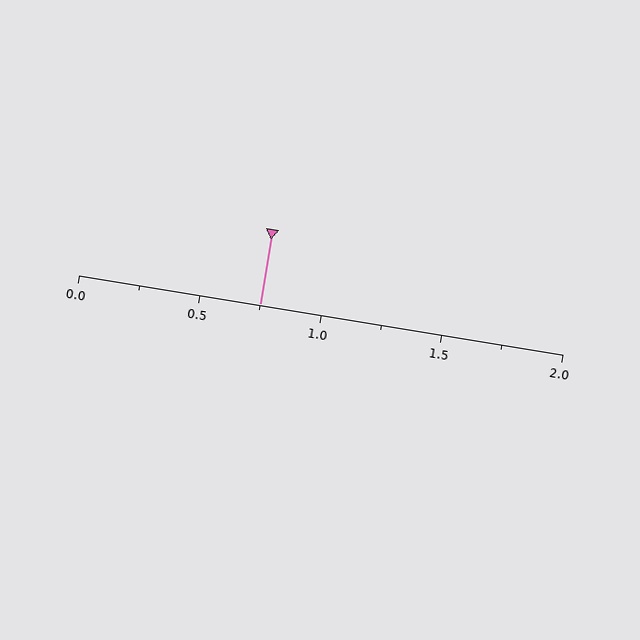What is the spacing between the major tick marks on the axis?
The major ticks are spaced 0.5 apart.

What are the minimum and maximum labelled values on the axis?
The axis runs from 0.0 to 2.0.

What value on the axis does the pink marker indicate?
The marker indicates approximately 0.75.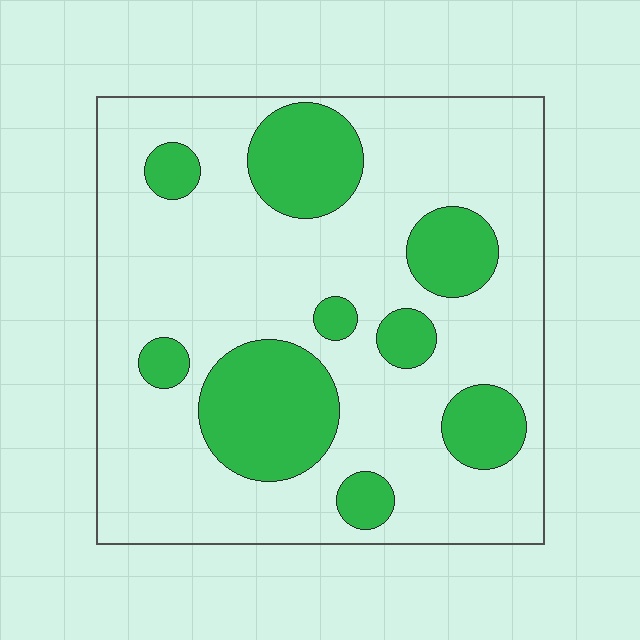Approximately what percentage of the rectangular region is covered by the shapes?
Approximately 25%.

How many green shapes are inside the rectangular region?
9.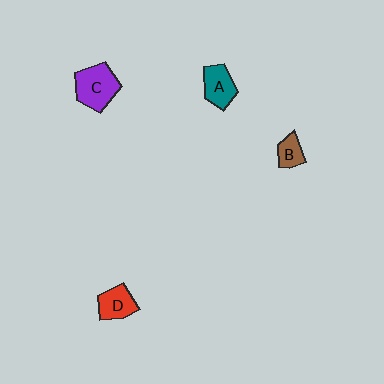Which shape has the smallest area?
Shape B (brown).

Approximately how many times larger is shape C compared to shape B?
Approximately 2.2 times.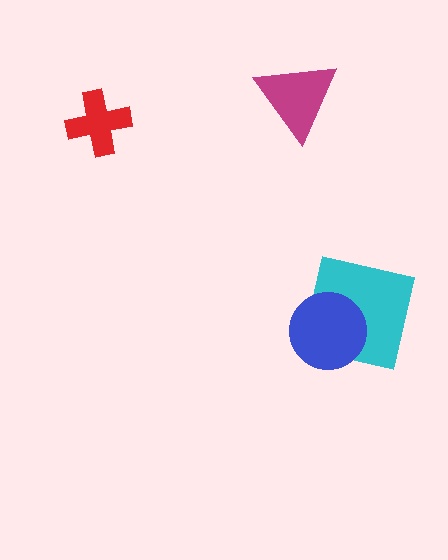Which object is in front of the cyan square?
The blue circle is in front of the cyan square.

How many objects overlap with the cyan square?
1 object overlaps with the cyan square.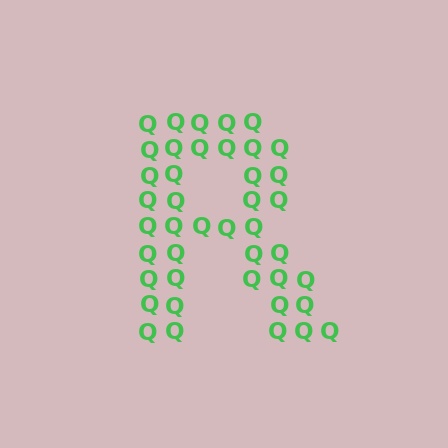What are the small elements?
The small elements are letter Q's.